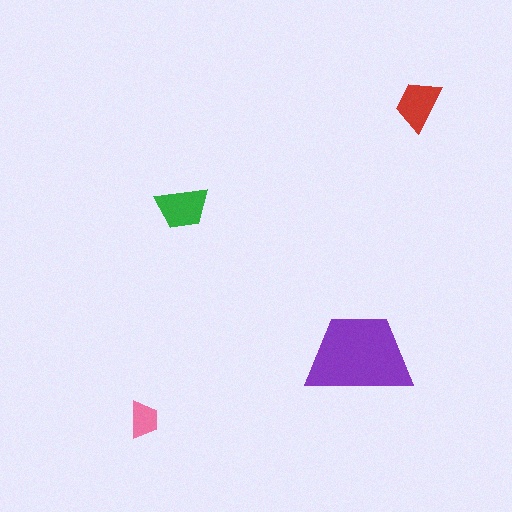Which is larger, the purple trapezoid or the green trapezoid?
The purple one.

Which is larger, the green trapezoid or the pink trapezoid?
The green one.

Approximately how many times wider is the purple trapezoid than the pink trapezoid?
About 3 times wider.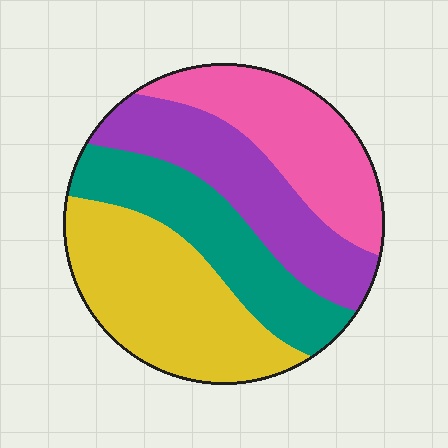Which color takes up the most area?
Yellow, at roughly 30%.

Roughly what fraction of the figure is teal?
Teal takes up between a sixth and a third of the figure.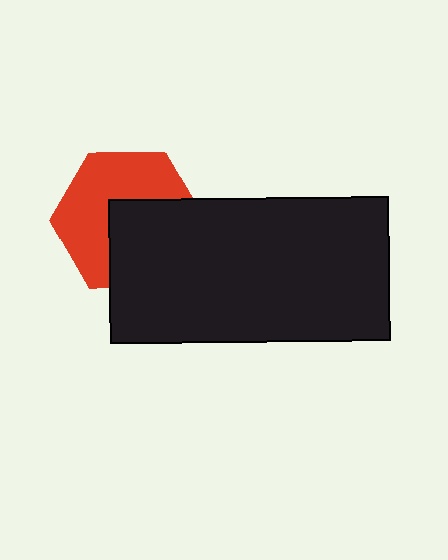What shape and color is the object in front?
The object in front is a black rectangle.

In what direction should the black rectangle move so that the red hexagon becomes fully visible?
The black rectangle should move toward the lower-right. That is the shortest direction to clear the overlap and leave the red hexagon fully visible.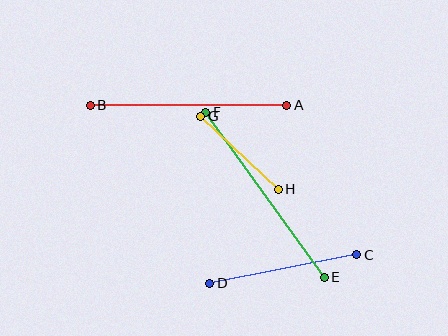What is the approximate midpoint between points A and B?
The midpoint is at approximately (188, 105) pixels.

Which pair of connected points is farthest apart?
Points E and F are farthest apart.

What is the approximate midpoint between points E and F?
The midpoint is at approximately (265, 195) pixels.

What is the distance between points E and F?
The distance is approximately 203 pixels.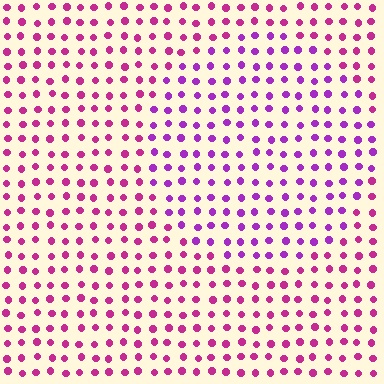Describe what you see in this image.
The image is filled with small magenta elements in a uniform arrangement. A circle-shaped region is visible where the elements are tinted to a slightly different hue, forming a subtle color boundary.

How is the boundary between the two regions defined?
The boundary is defined purely by a slight shift in hue (about 32 degrees). Spacing, size, and orientation are identical on both sides.